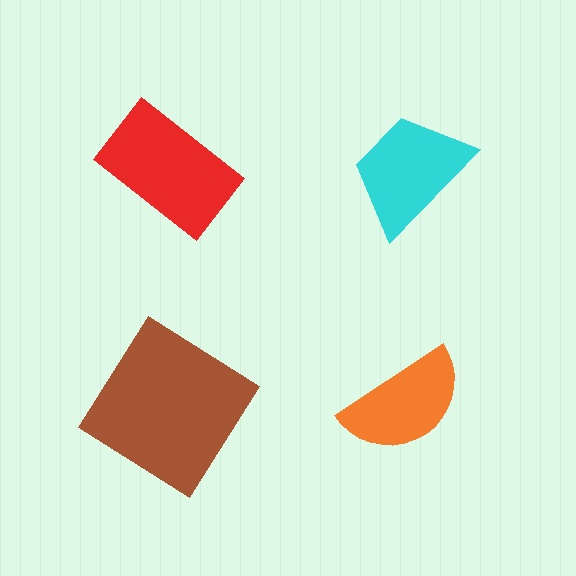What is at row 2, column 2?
An orange semicircle.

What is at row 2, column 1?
A brown diamond.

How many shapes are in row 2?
2 shapes.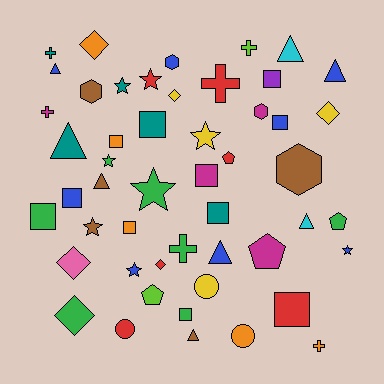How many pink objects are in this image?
There is 1 pink object.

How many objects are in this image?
There are 50 objects.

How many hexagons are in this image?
There are 4 hexagons.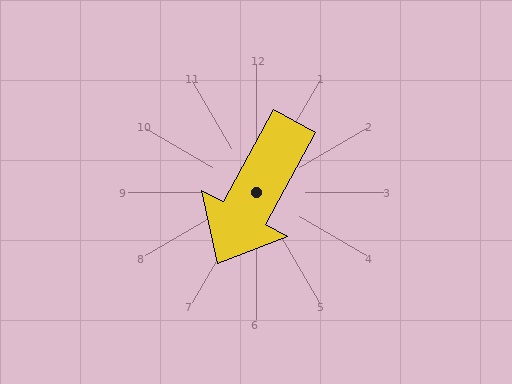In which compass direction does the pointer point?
Southwest.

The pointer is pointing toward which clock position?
Roughly 7 o'clock.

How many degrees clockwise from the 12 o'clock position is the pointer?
Approximately 208 degrees.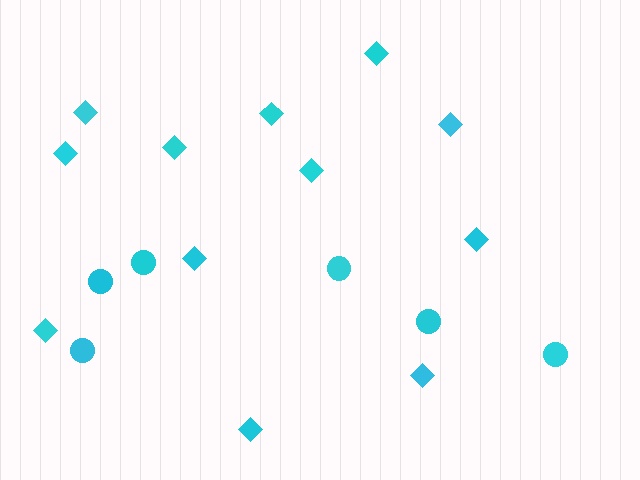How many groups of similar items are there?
There are 2 groups: one group of diamonds (12) and one group of circles (6).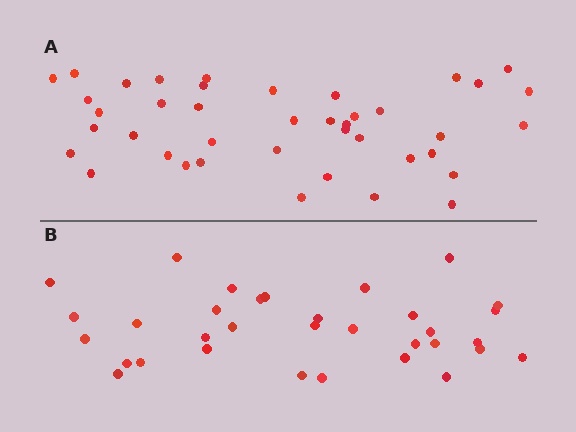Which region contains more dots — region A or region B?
Region A (the top region) has more dots.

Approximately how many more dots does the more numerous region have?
Region A has roughly 8 or so more dots than region B.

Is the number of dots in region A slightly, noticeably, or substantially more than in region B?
Region A has only slightly more — the two regions are fairly close. The ratio is roughly 1.2 to 1.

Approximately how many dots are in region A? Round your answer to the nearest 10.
About 40 dots. (The exact count is 41, which rounds to 40.)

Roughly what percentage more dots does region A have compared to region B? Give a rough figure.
About 25% more.